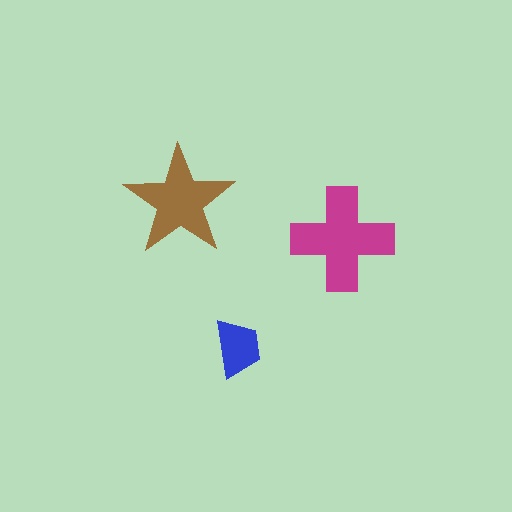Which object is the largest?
The magenta cross.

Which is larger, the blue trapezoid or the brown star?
The brown star.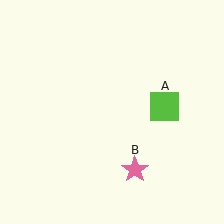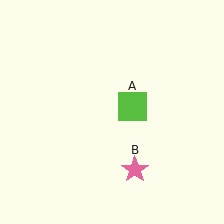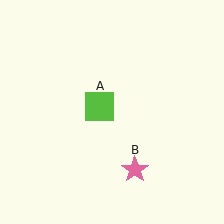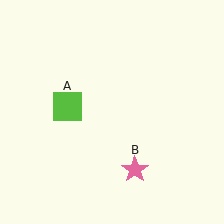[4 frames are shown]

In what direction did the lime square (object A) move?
The lime square (object A) moved left.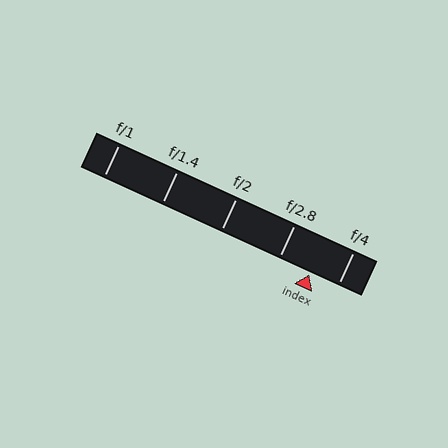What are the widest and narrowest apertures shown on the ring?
The widest aperture shown is f/1 and the narrowest is f/4.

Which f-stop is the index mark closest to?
The index mark is closest to f/4.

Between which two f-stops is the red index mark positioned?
The index mark is between f/2.8 and f/4.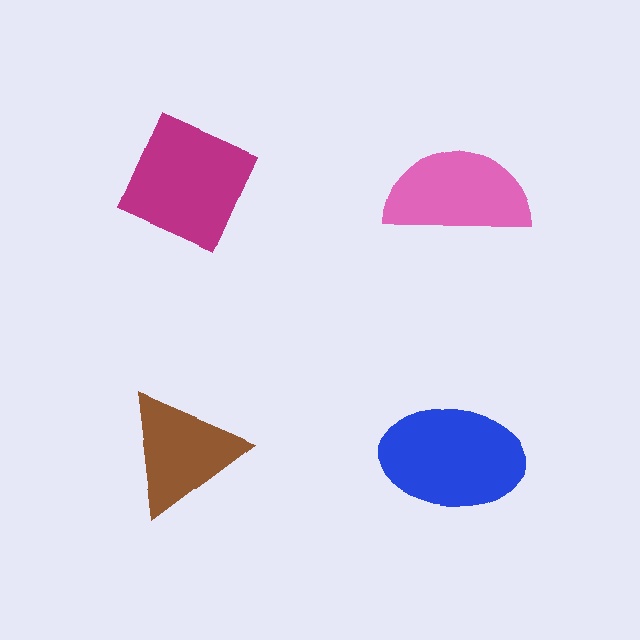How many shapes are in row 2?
2 shapes.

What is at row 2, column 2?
A blue ellipse.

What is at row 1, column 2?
A pink semicircle.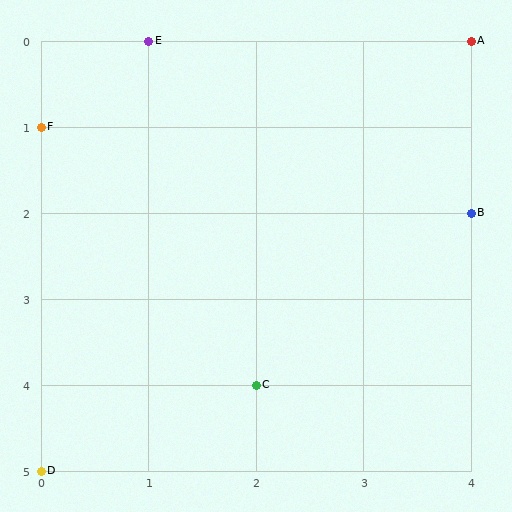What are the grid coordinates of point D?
Point D is at grid coordinates (0, 5).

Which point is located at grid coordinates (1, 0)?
Point E is at (1, 0).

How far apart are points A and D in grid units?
Points A and D are 4 columns and 5 rows apart (about 6.4 grid units diagonally).